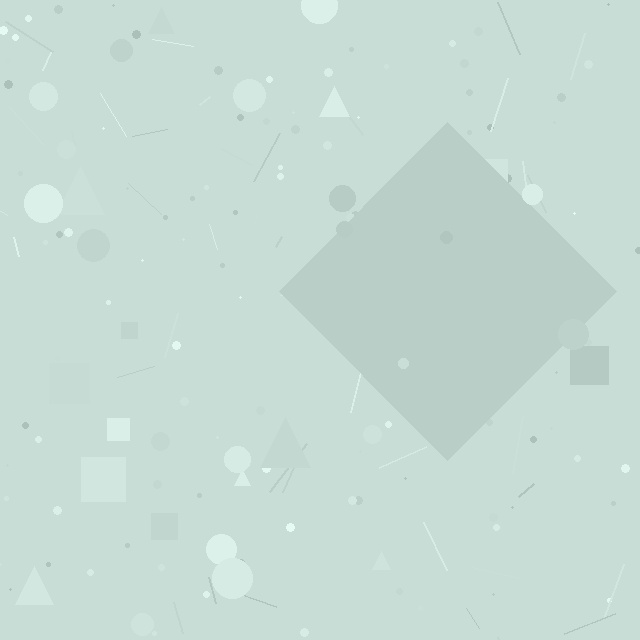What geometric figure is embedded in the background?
A diamond is embedded in the background.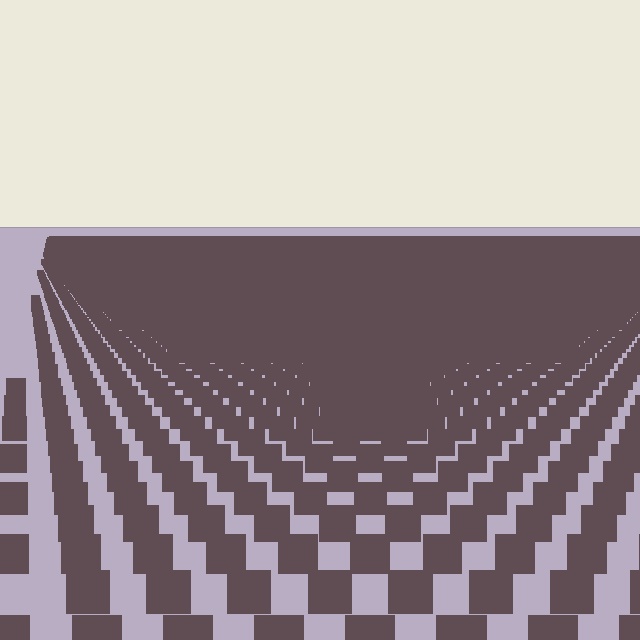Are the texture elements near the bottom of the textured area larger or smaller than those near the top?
Larger. Near the bottom, elements are closer to the viewer and appear at a bigger on-screen size.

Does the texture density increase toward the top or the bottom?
Density increases toward the top.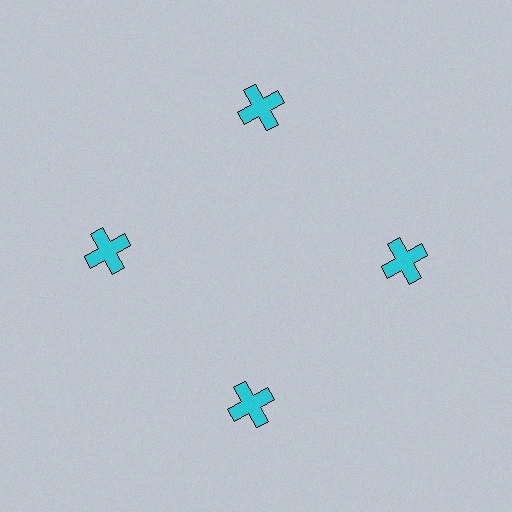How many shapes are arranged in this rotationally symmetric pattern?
There are 4 shapes, arranged in 4 groups of 1.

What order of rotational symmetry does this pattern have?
This pattern has 4-fold rotational symmetry.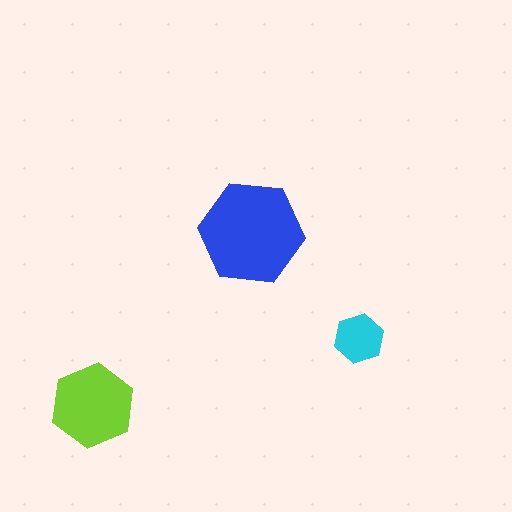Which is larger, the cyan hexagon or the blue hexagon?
The blue one.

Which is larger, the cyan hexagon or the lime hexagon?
The lime one.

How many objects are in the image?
There are 3 objects in the image.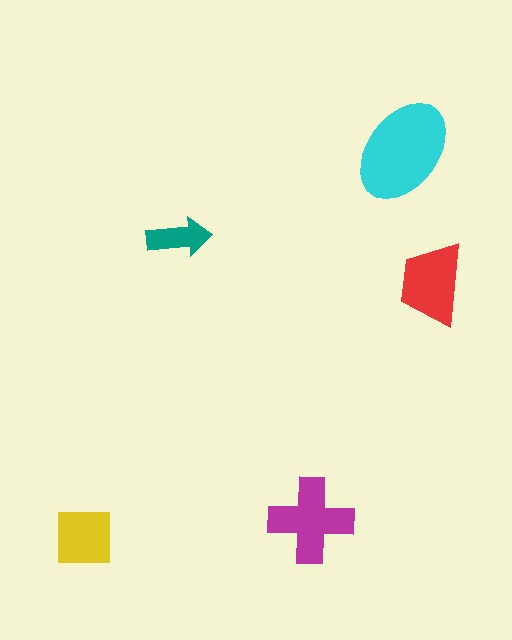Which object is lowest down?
The yellow square is bottommost.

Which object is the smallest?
The teal arrow.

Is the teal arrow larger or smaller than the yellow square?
Smaller.